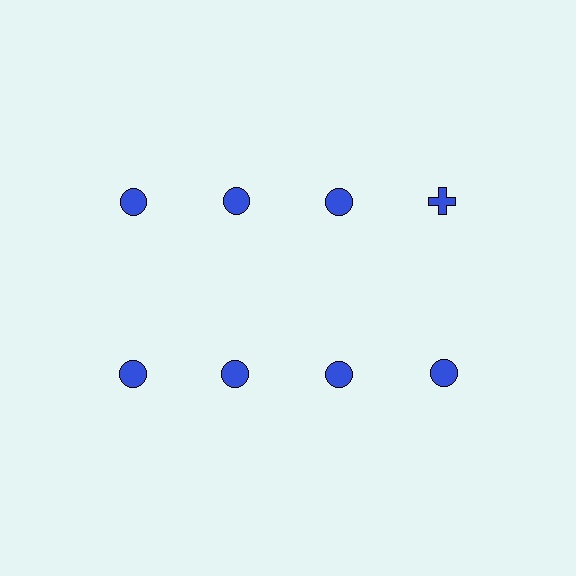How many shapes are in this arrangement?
There are 8 shapes arranged in a grid pattern.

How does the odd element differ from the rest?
It has a different shape: cross instead of circle.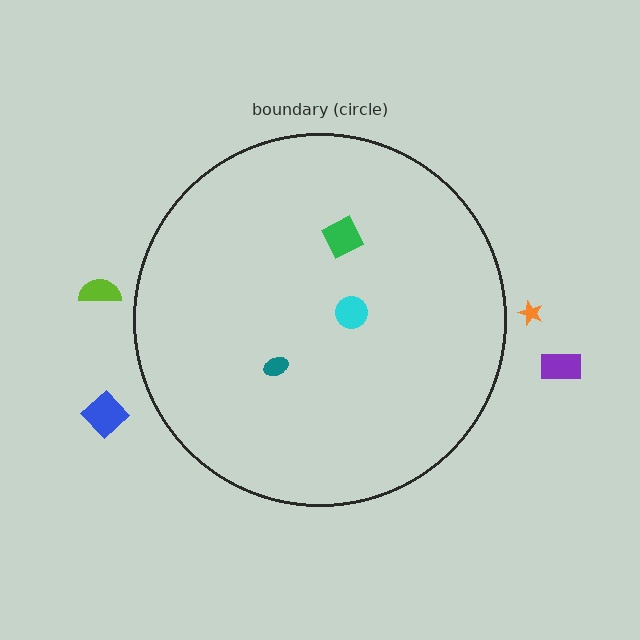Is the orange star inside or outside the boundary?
Outside.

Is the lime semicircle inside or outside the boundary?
Outside.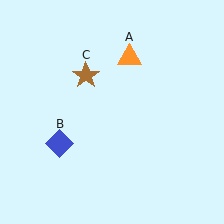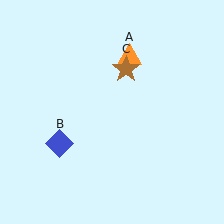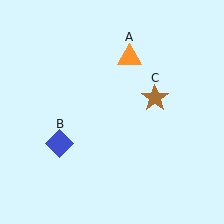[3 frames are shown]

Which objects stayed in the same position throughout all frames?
Orange triangle (object A) and blue diamond (object B) remained stationary.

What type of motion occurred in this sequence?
The brown star (object C) rotated clockwise around the center of the scene.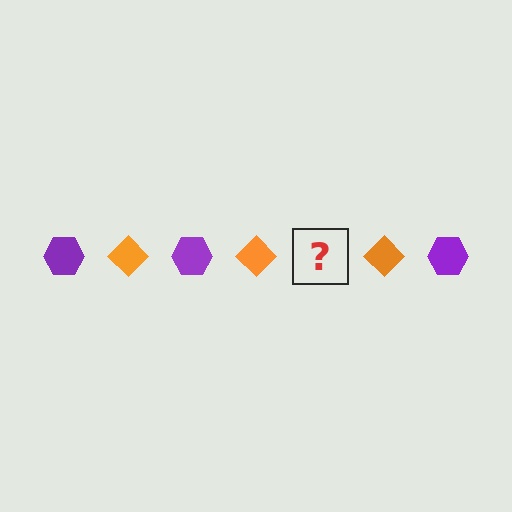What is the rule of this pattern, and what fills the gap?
The rule is that the pattern alternates between purple hexagon and orange diamond. The gap should be filled with a purple hexagon.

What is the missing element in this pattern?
The missing element is a purple hexagon.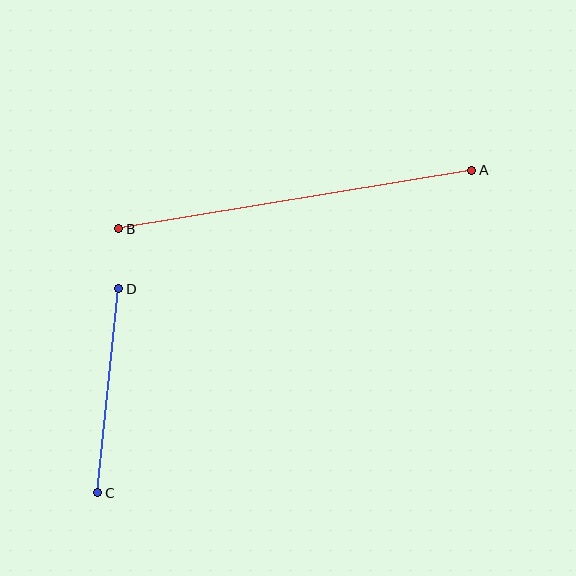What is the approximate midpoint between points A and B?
The midpoint is at approximately (295, 200) pixels.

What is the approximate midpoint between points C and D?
The midpoint is at approximately (108, 391) pixels.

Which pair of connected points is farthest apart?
Points A and B are farthest apart.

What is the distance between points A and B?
The distance is approximately 358 pixels.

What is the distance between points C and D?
The distance is approximately 205 pixels.